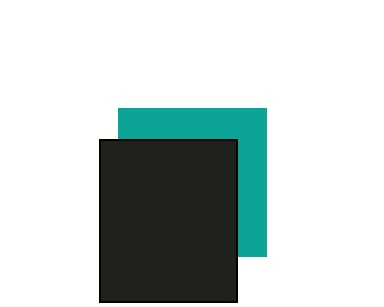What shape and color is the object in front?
The object in front is a black rectangle.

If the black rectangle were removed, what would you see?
You would see the complete teal square.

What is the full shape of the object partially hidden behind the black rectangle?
The partially hidden object is a teal square.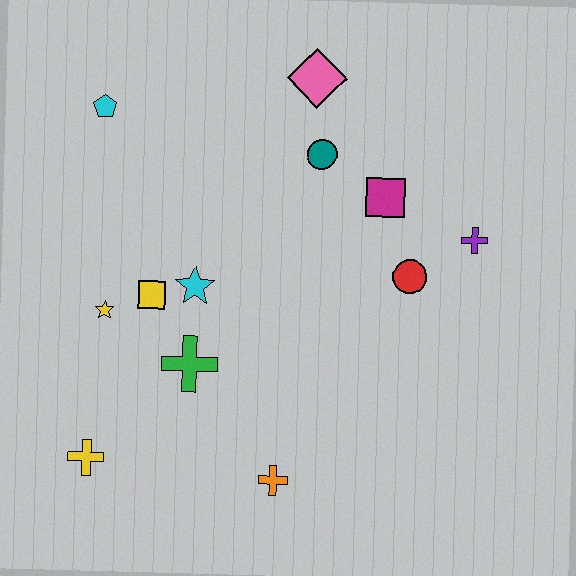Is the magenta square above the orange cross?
Yes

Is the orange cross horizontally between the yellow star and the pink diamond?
Yes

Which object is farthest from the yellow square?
The purple cross is farthest from the yellow square.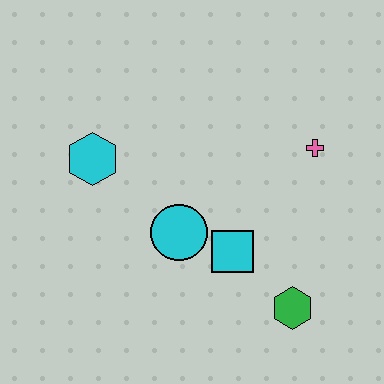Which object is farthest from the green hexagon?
The cyan hexagon is farthest from the green hexagon.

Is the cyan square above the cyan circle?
No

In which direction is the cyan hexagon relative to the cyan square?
The cyan hexagon is to the left of the cyan square.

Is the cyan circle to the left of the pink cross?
Yes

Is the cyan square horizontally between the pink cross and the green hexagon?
No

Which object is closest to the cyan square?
The cyan circle is closest to the cyan square.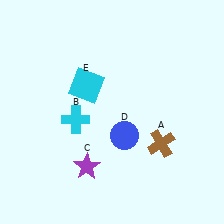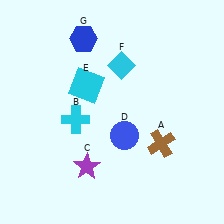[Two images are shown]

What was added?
A cyan diamond (F), a blue hexagon (G) were added in Image 2.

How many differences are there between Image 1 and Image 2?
There are 2 differences between the two images.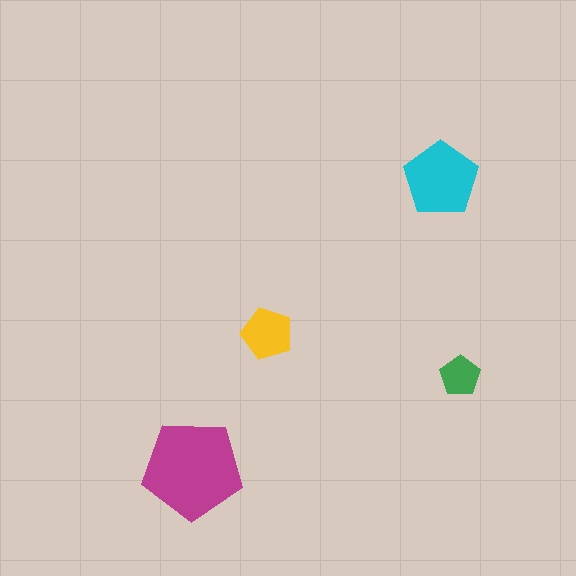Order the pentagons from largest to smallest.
the magenta one, the cyan one, the yellow one, the green one.